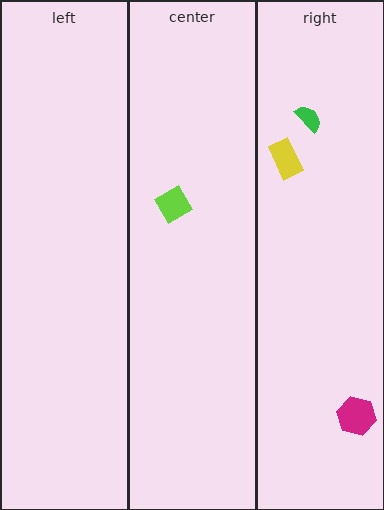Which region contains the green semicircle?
The right region.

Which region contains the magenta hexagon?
The right region.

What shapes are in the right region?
The green semicircle, the yellow rectangle, the magenta hexagon.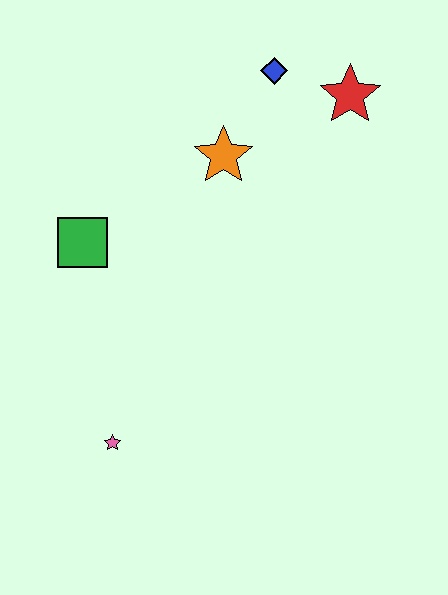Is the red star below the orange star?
No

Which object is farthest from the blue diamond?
The pink star is farthest from the blue diamond.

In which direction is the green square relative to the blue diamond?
The green square is to the left of the blue diamond.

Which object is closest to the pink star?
The green square is closest to the pink star.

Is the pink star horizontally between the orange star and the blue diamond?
No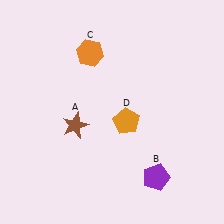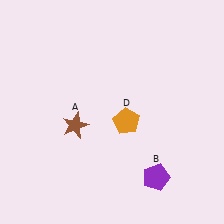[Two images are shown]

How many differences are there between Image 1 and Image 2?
There is 1 difference between the two images.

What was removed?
The orange hexagon (C) was removed in Image 2.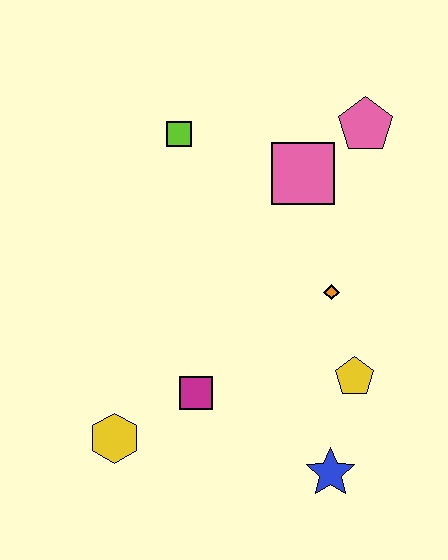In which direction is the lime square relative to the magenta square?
The lime square is above the magenta square.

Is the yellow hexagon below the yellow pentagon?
Yes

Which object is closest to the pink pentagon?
The pink square is closest to the pink pentagon.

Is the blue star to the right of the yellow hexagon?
Yes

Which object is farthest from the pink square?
The yellow hexagon is farthest from the pink square.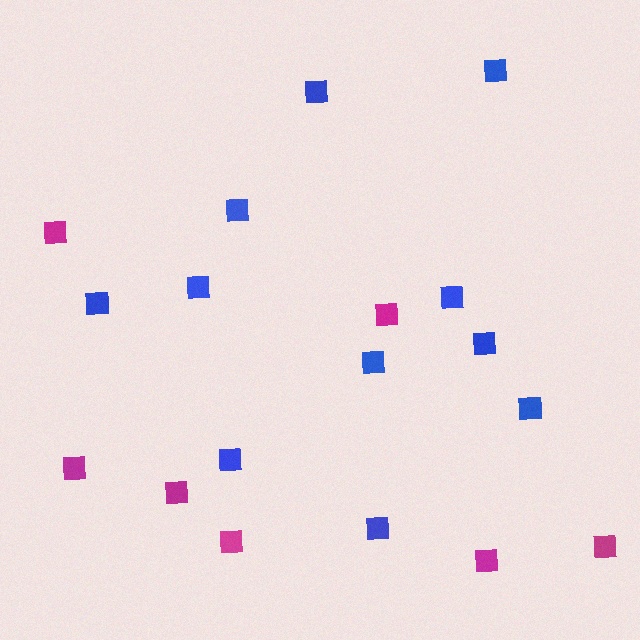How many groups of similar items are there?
There are 2 groups: one group of magenta squares (7) and one group of blue squares (11).